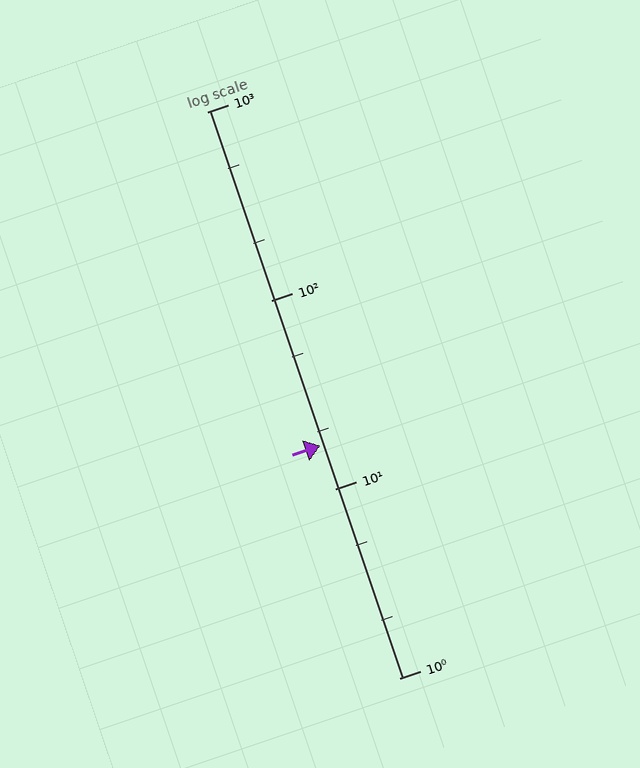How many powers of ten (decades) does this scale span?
The scale spans 3 decades, from 1 to 1000.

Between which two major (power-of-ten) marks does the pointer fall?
The pointer is between 10 and 100.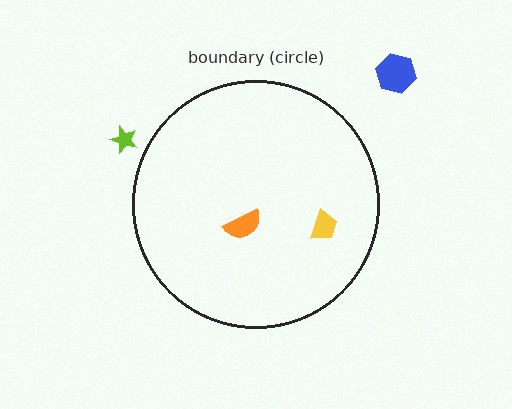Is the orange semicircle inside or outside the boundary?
Inside.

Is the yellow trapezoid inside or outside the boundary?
Inside.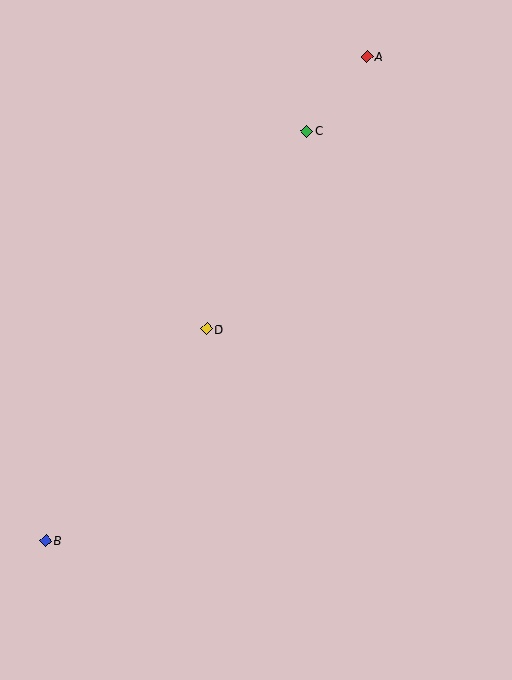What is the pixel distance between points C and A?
The distance between C and A is 96 pixels.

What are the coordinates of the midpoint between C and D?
The midpoint between C and D is at (257, 230).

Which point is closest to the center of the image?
Point D at (207, 329) is closest to the center.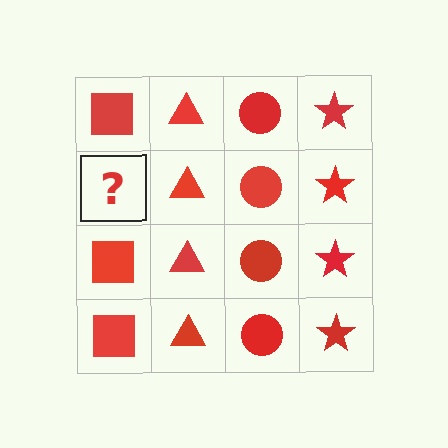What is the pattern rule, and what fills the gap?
The rule is that each column has a consistent shape. The gap should be filled with a red square.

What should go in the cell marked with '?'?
The missing cell should contain a red square.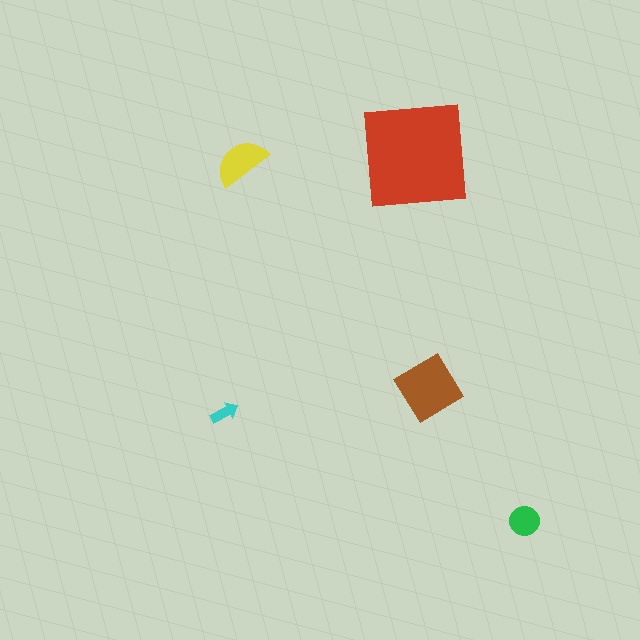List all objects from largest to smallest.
The red square, the brown diamond, the yellow semicircle, the green circle, the cyan arrow.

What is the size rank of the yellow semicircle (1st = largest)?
3rd.